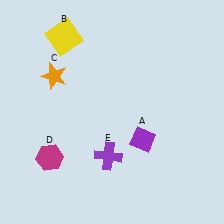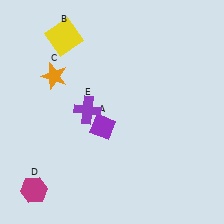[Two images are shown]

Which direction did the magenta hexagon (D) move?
The magenta hexagon (D) moved down.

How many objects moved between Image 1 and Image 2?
3 objects moved between the two images.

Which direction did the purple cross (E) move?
The purple cross (E) moved up.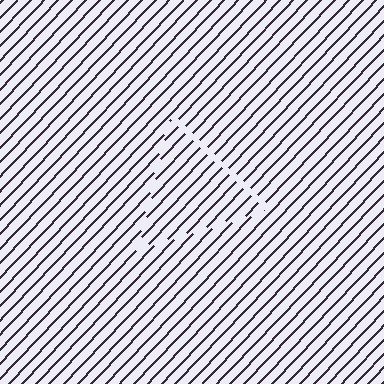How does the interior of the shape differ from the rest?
The interior of the shape contains the same grating, shifted by half a period — the contour is defined by the phase discontinuity where line-ends from the inner and outer gratings abut.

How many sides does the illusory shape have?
3 sides — the line-ends trace a triangle.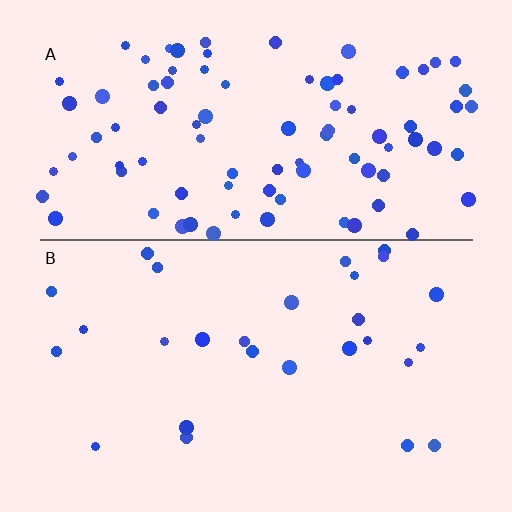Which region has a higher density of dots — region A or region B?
A (the top).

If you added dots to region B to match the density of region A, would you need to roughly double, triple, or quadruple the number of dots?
Approximately triple.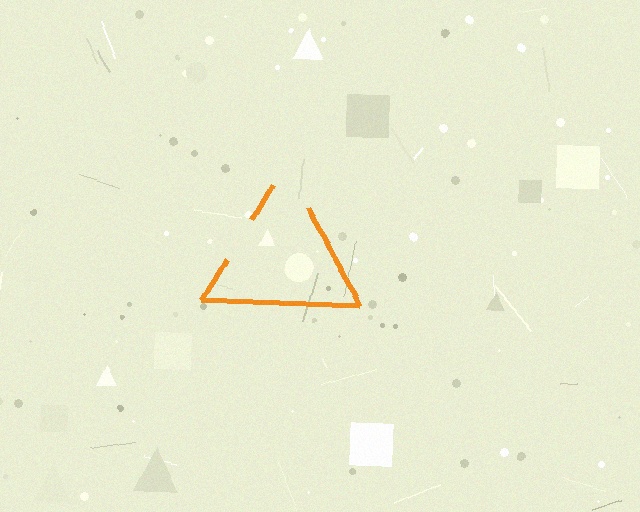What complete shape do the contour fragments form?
The contour fragments form a triangle.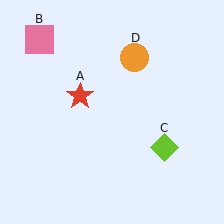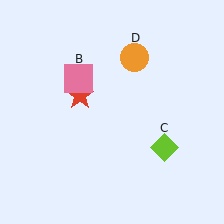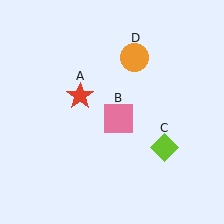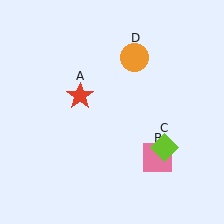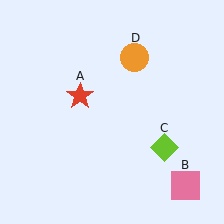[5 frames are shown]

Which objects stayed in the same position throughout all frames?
Red star (object A) and lime diamond (object C) and orange circle (object D) remained stationary.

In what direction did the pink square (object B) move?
The pink square (object B) moved down and to the right.